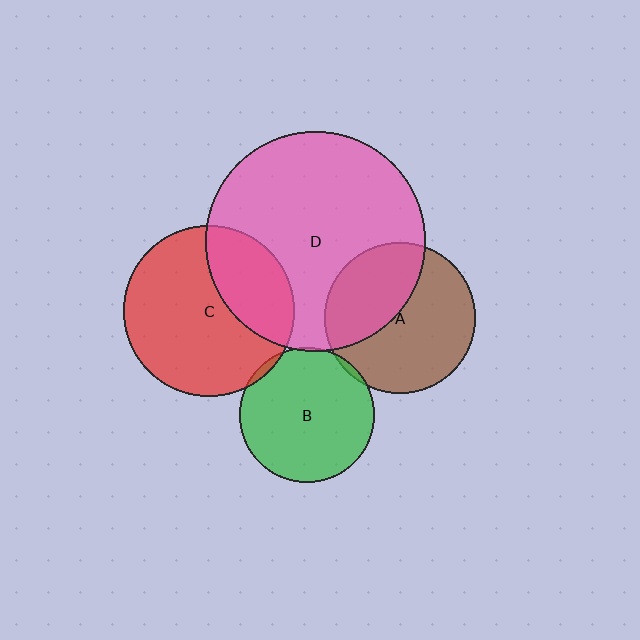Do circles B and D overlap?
Yes.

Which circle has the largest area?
Circle D (pink).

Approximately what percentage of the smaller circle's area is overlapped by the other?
Approximately 5%.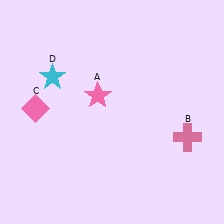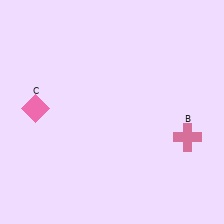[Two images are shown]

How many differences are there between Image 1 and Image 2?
There are 2 differences between the two images.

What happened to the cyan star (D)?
The cyan star (D) was removed in Image 2. It was in the top-left area of Image 1.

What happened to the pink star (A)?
The pink star (A) was removed in Image 2. It was in the top-left area of Image 1.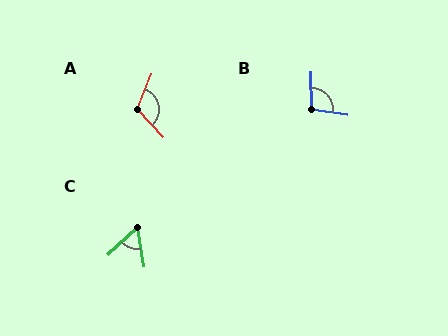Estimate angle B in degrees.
Approximately 99 degrees.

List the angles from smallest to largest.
C (56°), B (99°), A (115°).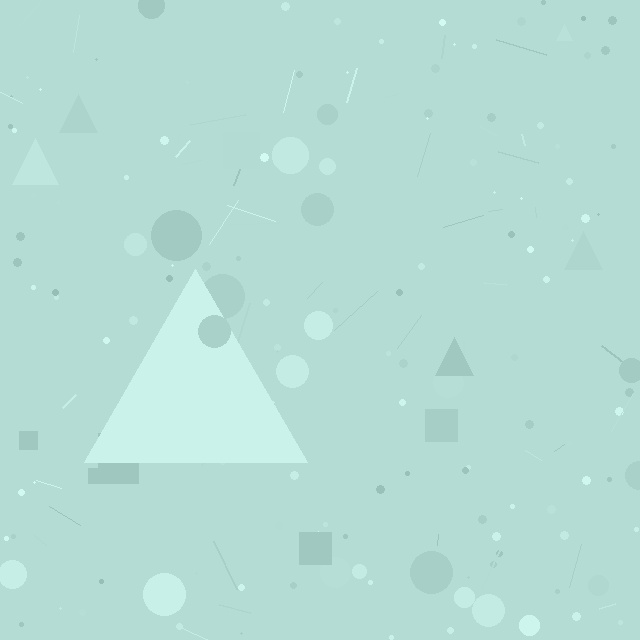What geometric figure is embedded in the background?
A triangle is embedded in the background.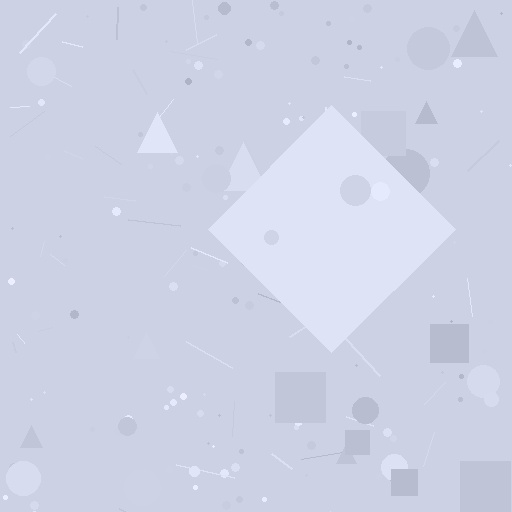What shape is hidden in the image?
A diamond is hidden in the image.